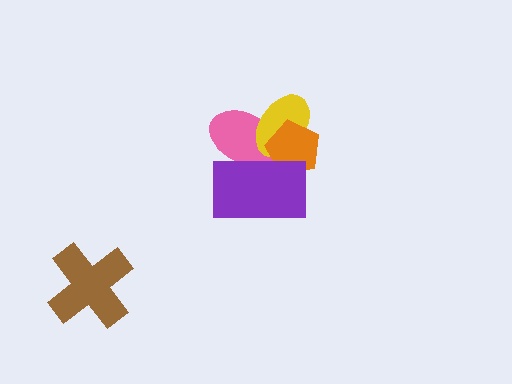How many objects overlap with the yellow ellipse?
3 objects overlap with the yellow ellipse.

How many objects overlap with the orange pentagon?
3 objects overlap with the orange pentagon.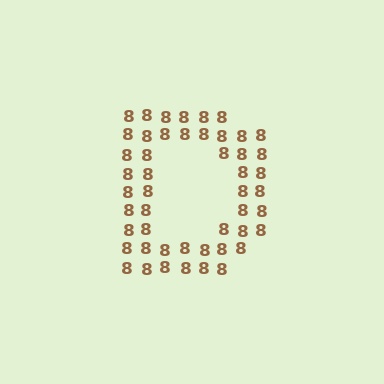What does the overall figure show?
The overall figure shows the letter D.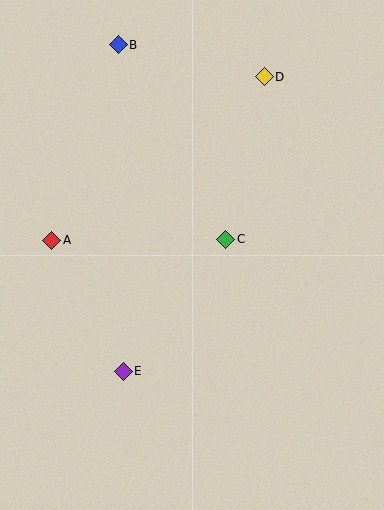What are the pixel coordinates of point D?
Point D is at (264, 77).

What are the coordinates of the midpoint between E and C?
The midpoint between E and C is at (175, 305).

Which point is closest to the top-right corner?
Point D is closest to the top-right corner.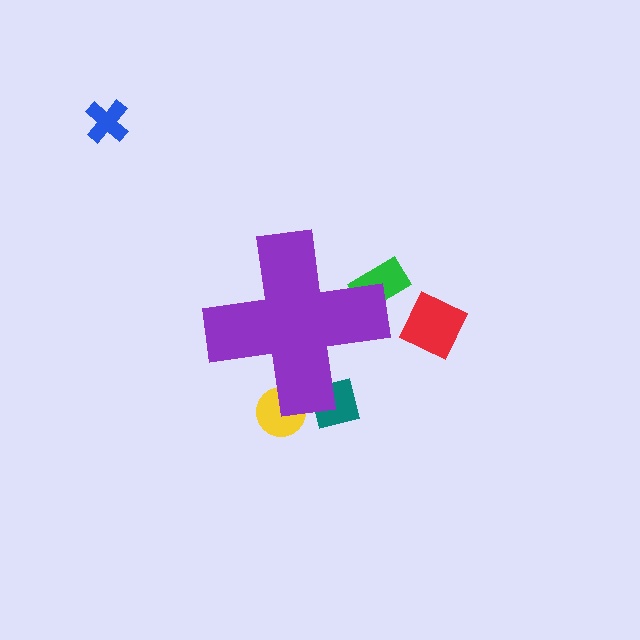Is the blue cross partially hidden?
No, the blue cross is fully visible.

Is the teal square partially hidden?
Yes, the teal square is partially hidden behind the purple cross.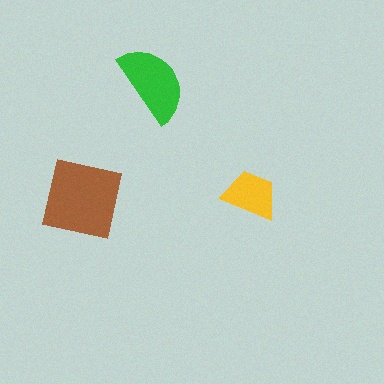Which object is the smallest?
The yellow trapezoid.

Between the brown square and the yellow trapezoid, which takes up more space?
The brown square.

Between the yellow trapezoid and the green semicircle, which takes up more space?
The green semicircle.